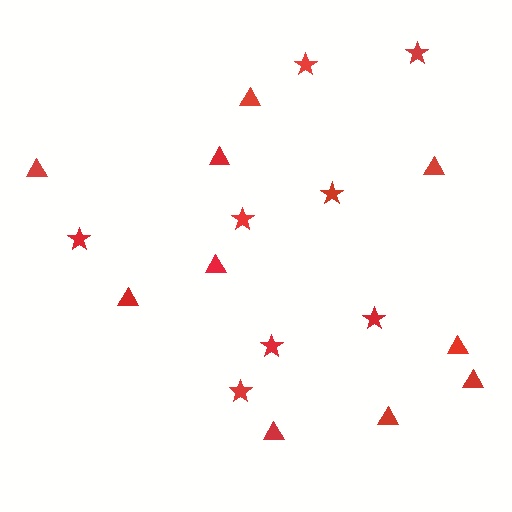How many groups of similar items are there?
There are 2 groups: one group of stars (8) and one group of triangles (10).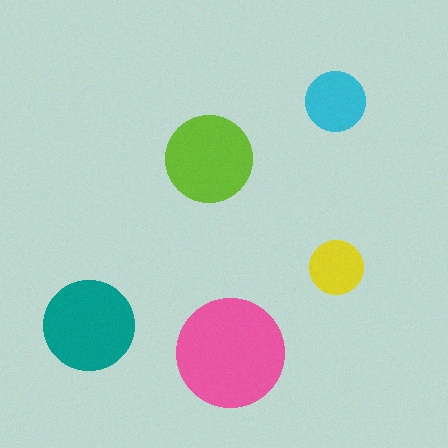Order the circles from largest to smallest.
the pink one, the teal one, the lime one, the cyan one, the yellow one.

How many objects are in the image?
There are 5 objects in the image.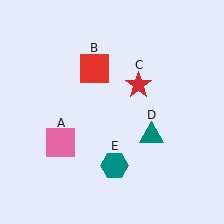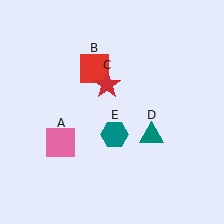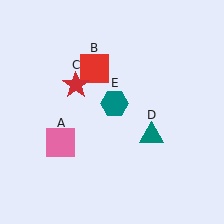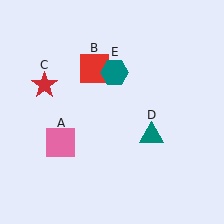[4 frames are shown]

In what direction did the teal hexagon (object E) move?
The teal hexagon (object E) moved up.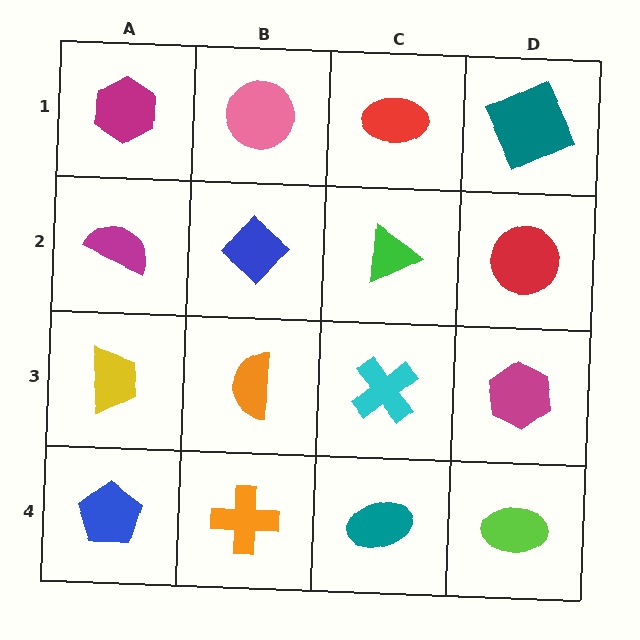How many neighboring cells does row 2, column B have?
4.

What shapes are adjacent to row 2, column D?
A teal square (row 1, column D), a magenta hexagon (row 3, column D), a green triangle (row 2, column C).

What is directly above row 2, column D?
A teal square.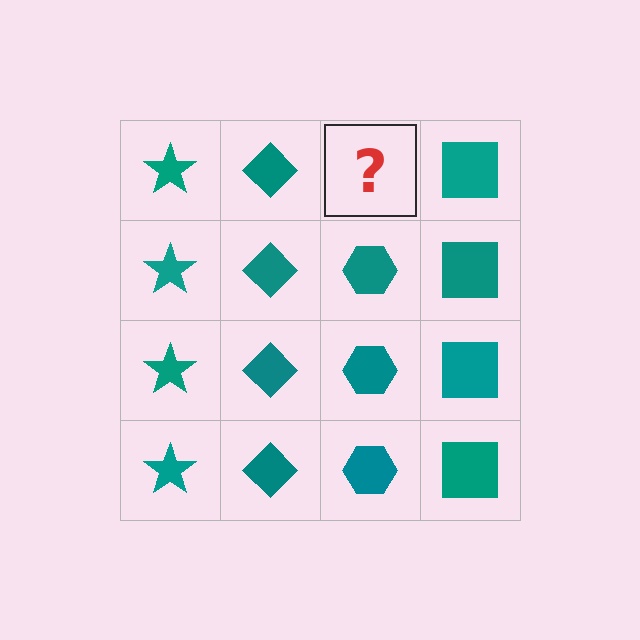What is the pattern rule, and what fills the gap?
The rule is that each column has a consistent shape. The gap should be filled with a teal hexagon.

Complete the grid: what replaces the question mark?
The question mark should be replaced with a teal hexagon.